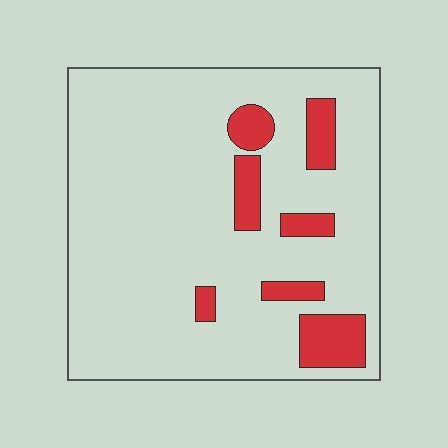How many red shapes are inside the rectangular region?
7.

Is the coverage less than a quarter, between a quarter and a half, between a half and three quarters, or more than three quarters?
Less than a quarter.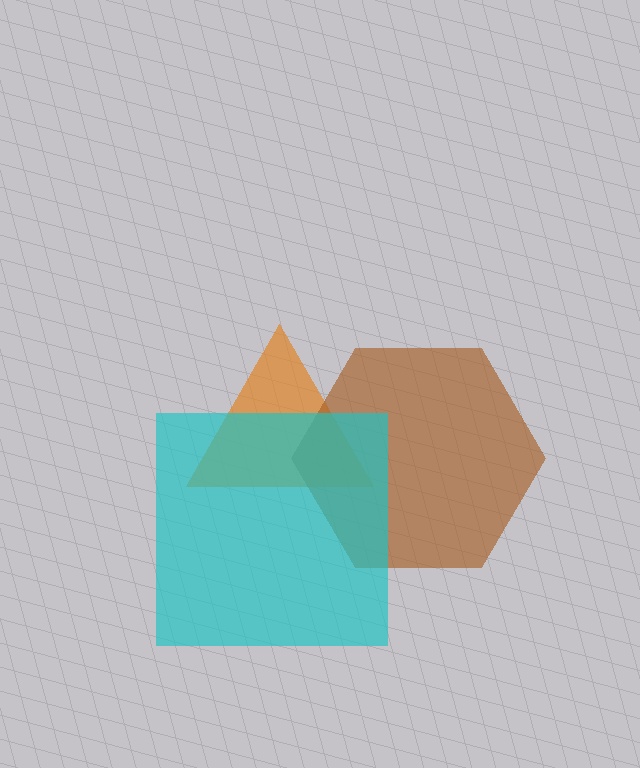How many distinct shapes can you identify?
There are 3 distinct shapes: an orange triangle, a brown hexagon, a cyan square.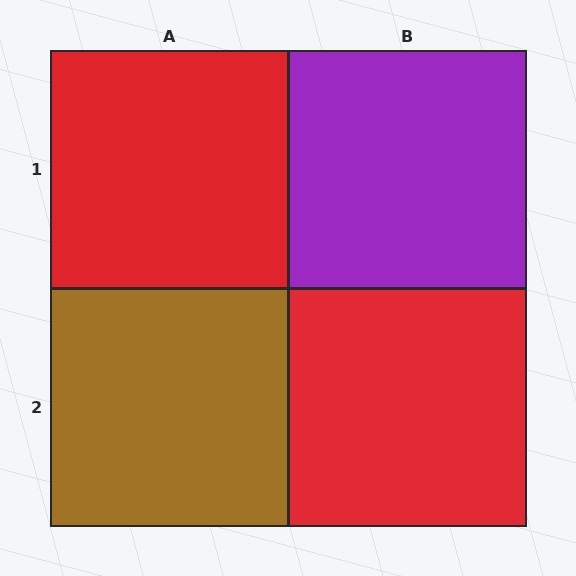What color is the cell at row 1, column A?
Red.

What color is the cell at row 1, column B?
Purple.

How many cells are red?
2 cells are red.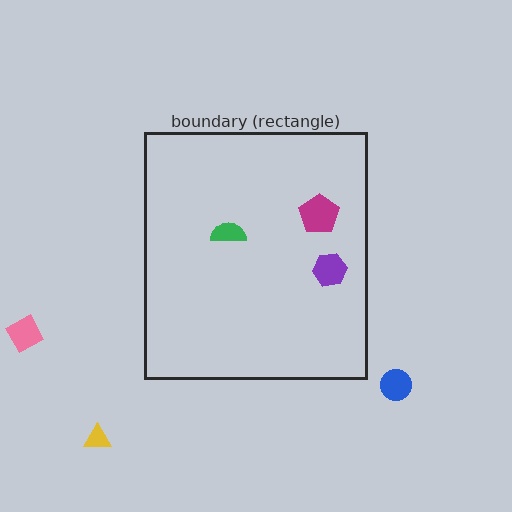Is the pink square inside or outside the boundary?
Outside.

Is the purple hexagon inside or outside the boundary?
Inside.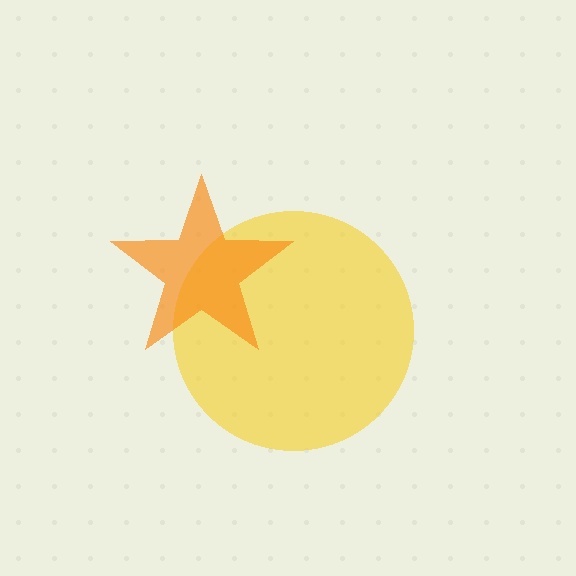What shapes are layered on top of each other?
The layered shapes are: a yellow circle, an orange star.